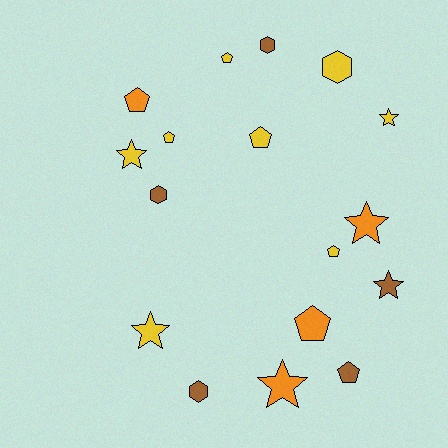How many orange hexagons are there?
There are no orange hexagons.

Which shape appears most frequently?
Pentagon, with 7 objects.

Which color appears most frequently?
Yellow, with 8 objects.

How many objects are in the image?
There are 17 objects.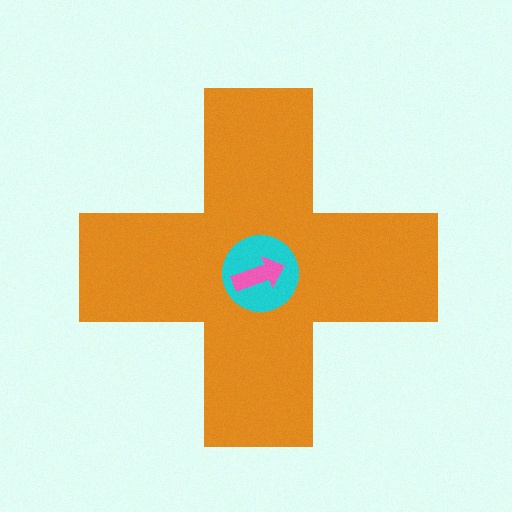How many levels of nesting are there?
3.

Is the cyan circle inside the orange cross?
Yes.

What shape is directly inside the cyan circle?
The pink arrow.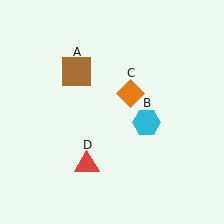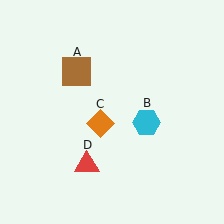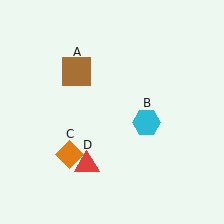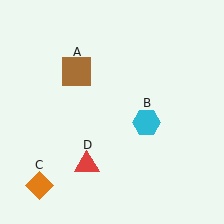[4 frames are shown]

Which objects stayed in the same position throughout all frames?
Brown square (object A) and cyan hexagon (object B) and red triangle (object D) remained stationary.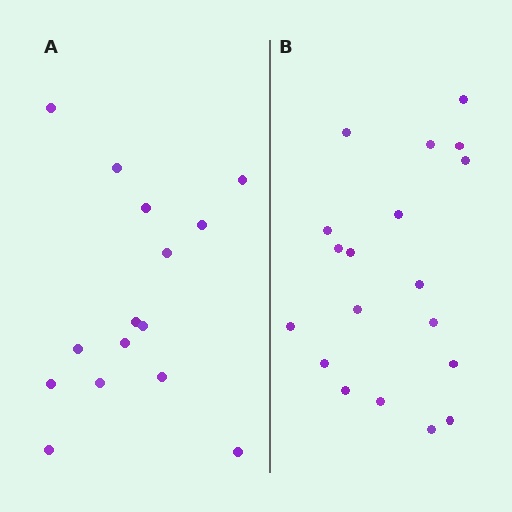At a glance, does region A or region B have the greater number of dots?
Region B (the right region) has more dots.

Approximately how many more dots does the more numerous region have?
Region B has about 4 more dots than region A.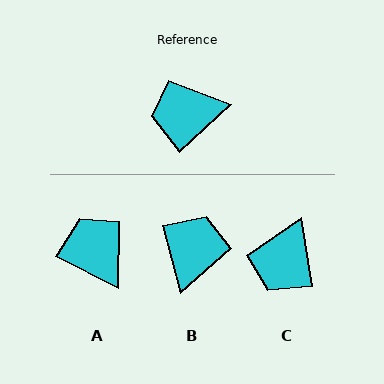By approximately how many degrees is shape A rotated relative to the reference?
Approximately 70 degrees clockwise.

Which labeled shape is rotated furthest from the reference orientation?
B, about 118 degrees away.